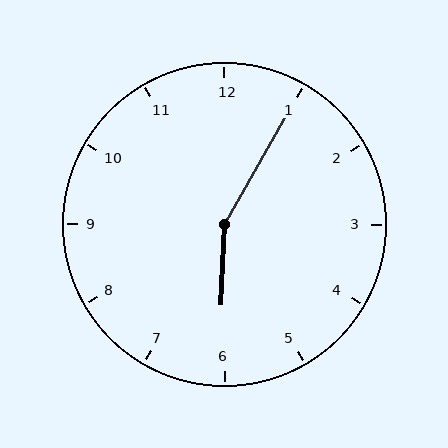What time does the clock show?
6:05.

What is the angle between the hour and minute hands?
Approximately 152 degrees.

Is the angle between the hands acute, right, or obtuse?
It is obtuse.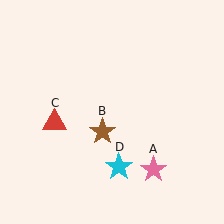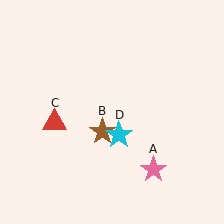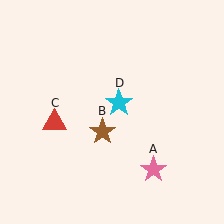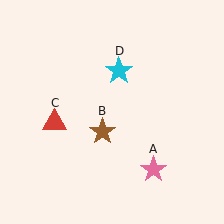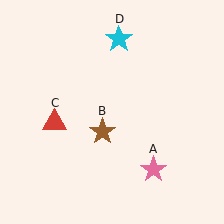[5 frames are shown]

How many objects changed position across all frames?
1 object changed position: cyan star (object D).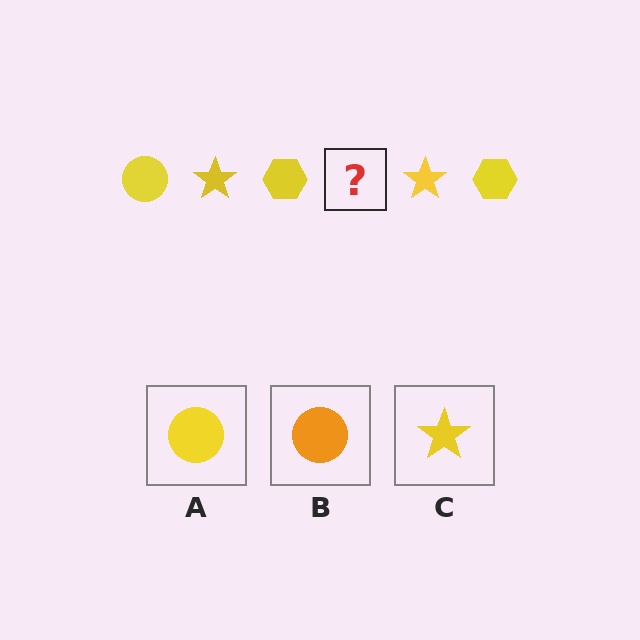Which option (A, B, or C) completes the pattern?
A.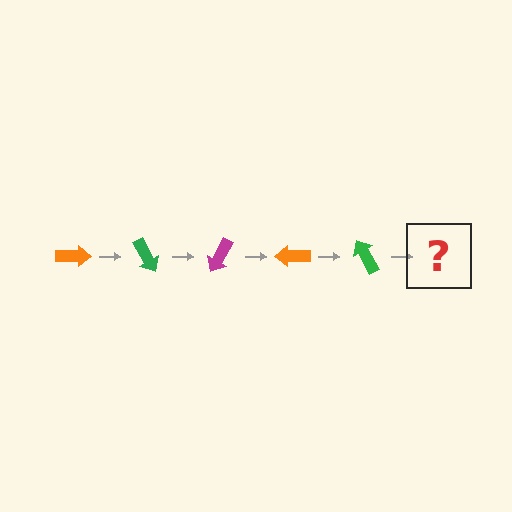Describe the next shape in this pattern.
It should be a magenta arrow, rotated 300 degrees from the start.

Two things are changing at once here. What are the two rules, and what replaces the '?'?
The two rules are that it rotates 60 degrees each step and the color cycles through orange, green, and magenta. The '?' should be a magenta arrow, rotated 300 degrees from the start.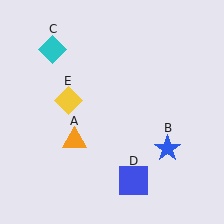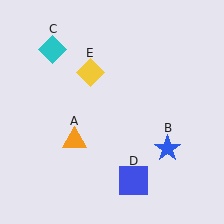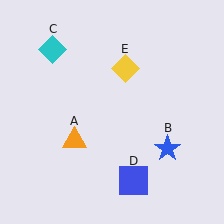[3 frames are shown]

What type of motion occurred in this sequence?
The yellow diamond (object E) rotated clockwise around the center of the scene.